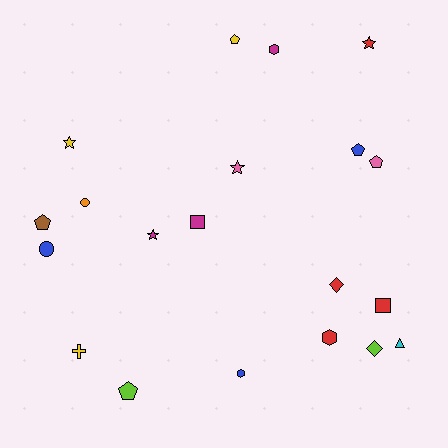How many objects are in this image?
There are 20 objects.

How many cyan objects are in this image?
There is 1 cyan object.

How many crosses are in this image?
There is 1 cross.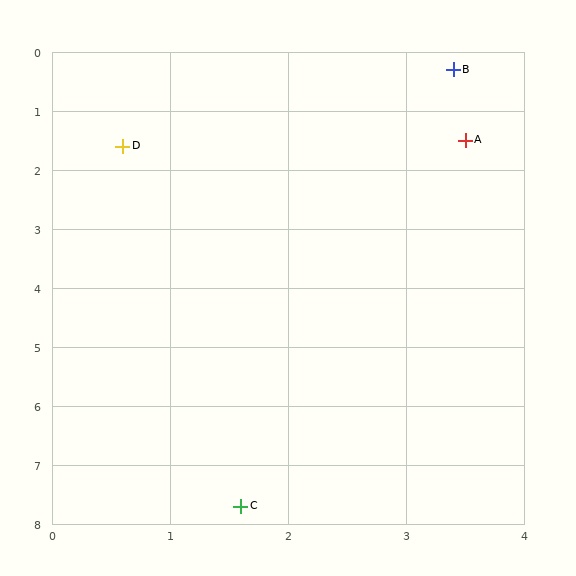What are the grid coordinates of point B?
Point B is at approximately (3.4, 0.3).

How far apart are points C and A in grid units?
Points C and A are about 6.5 grid units apart.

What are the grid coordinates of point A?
Point A is at approximately (3.5, 1.5).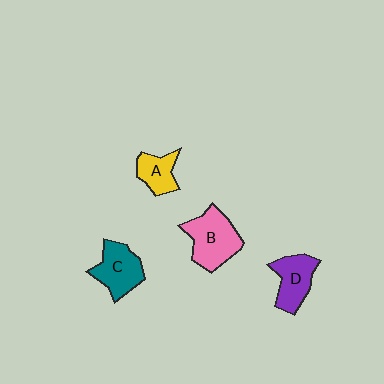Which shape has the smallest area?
Shape A (yellow).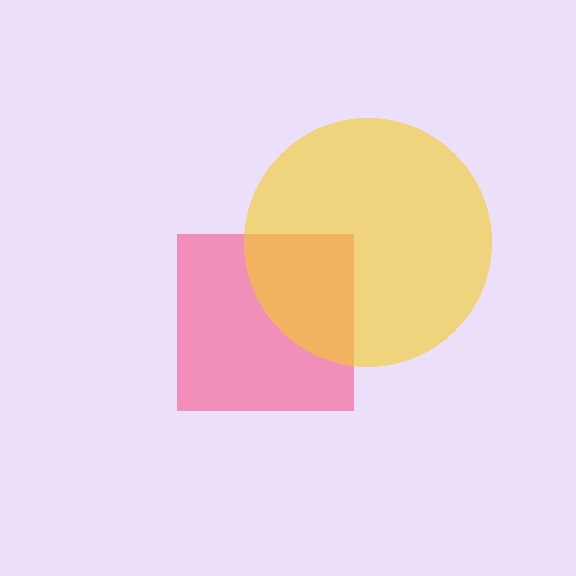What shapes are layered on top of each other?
The layered shapes are: a pink square, a yellow circle.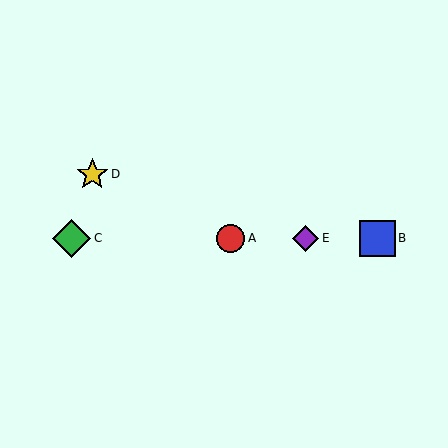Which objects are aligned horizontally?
Objects A, B, C, E are aligned horizontally.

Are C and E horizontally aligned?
Yes, both are at y≈238.